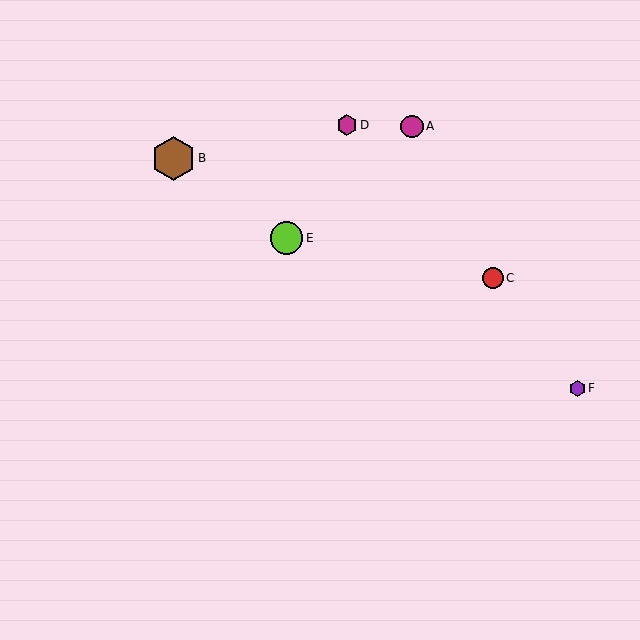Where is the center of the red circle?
The center of the red circle is at (493, 278).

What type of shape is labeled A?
Shape A is a magenta circle.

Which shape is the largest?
The brown hexagon (labeled B) is the largest.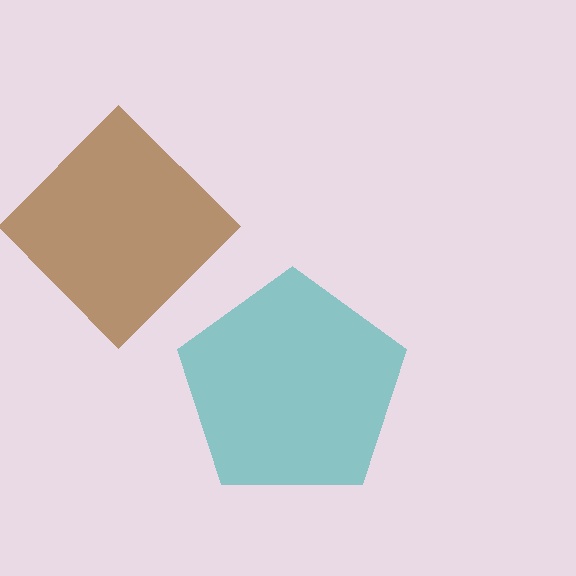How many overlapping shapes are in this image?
There are 2 overlapping shapes in the image.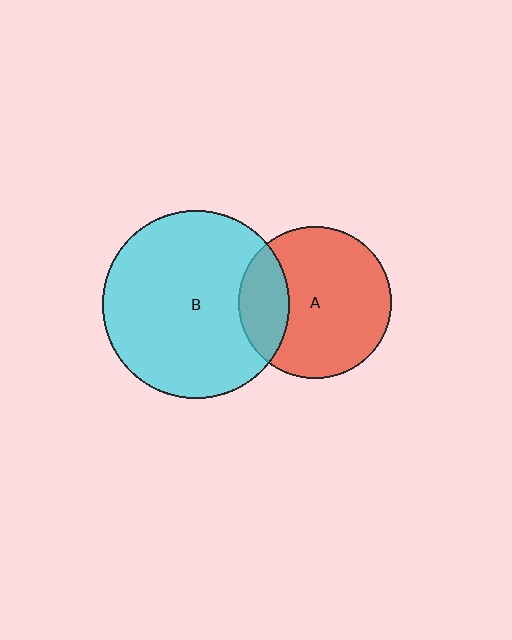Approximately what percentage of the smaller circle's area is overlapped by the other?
Approximately 25%.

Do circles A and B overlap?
Yes.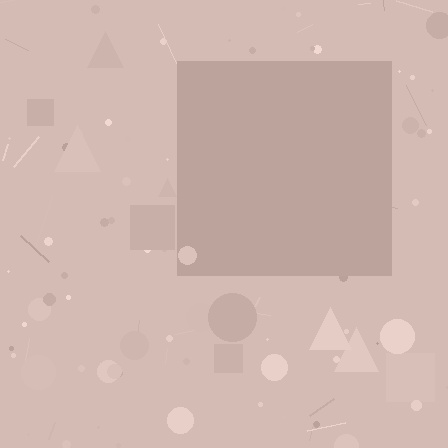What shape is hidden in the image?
A square is hidden in the image.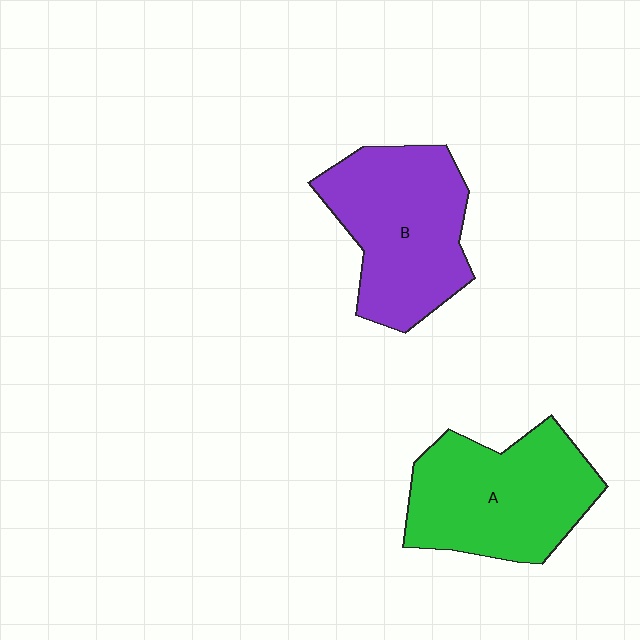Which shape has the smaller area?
Shape B (purple).